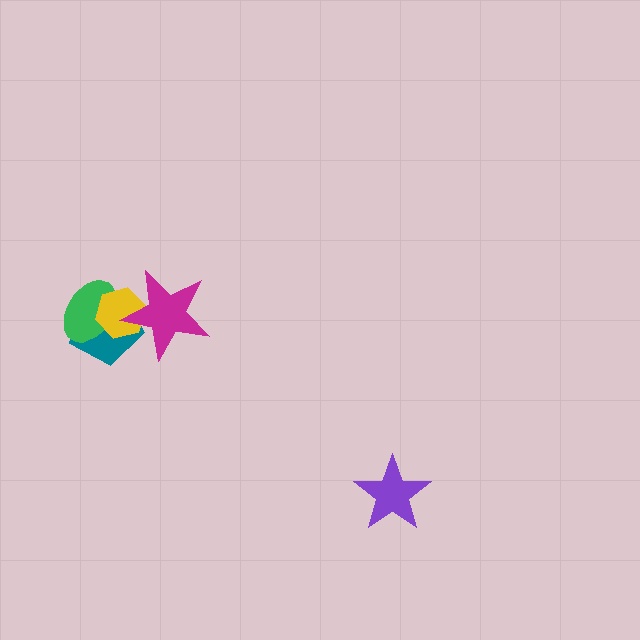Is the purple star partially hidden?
No, no other shape covers it.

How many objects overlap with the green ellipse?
2 objects overlap with the green ellipse.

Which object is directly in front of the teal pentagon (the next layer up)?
The green ellipse is directly in front of the teal pentagon.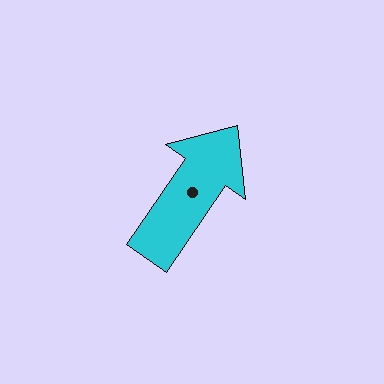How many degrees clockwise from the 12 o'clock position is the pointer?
Approximately 35 degrees.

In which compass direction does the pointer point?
Northeast.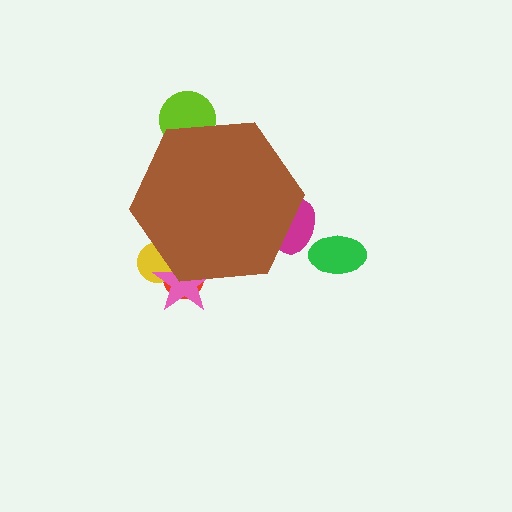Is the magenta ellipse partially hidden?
Yes, the magenta ellipse is partially hidden behind the brown hexagon.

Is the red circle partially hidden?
Yes, the red circle is partially hidden behind the brown hexagon.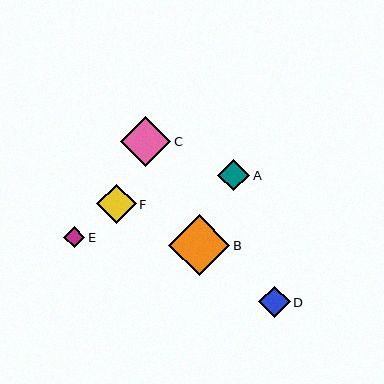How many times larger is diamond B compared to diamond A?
Diamond B is approximately 1.9 times the size of diamond A.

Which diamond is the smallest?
Diamond E is the smallest with a size of approximately 21 pixels.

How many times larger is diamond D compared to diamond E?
Diamond D is approximately 1.5 times the size of diamond E.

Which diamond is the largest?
Diamond B is the largest with a size of approximately 61 pixels.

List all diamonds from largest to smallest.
From largest to smallest: B, C, F, A, D, E.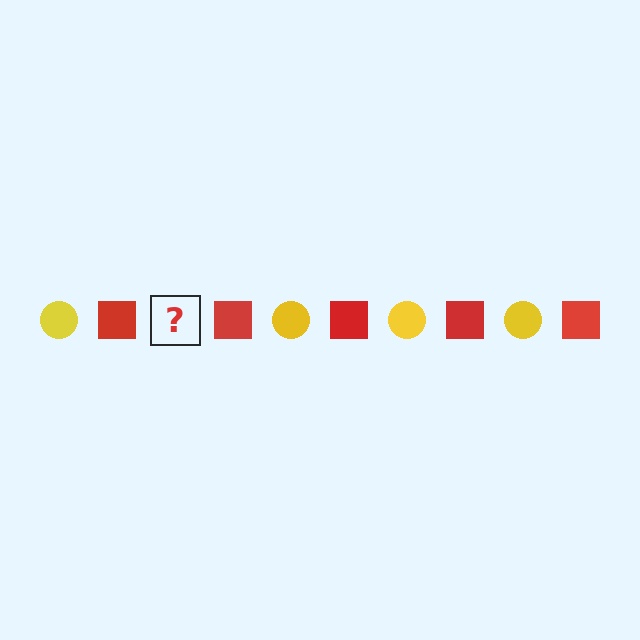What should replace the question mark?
The question mark should be replaced with a yellow circle.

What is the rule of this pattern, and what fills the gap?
The rule is that the pattern alternates between yellow circle and red square. The gap should be filled with a yellow circle.